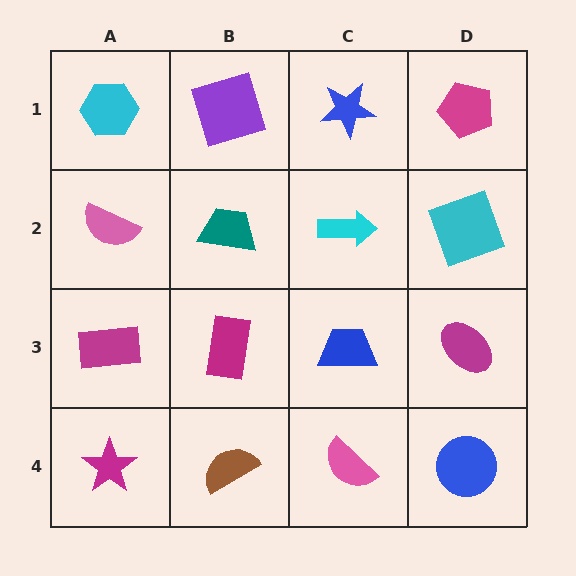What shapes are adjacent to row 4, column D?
A magenta ellipse (row 3, column D), a pink semicircle (row 4, column C).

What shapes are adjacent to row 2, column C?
A blue star (row 1, column C), a blue trapezoid (row 3, column C), a teal trapezoid (row 2, column B), a cyan square (row 2, column D).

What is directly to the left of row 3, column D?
A blue trapezoid.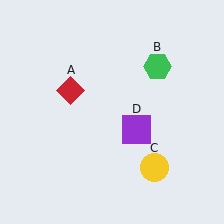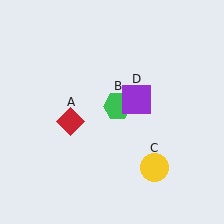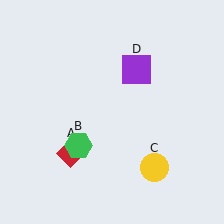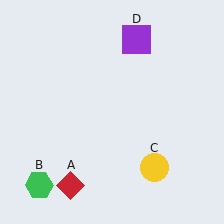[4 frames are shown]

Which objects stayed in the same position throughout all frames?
Yellow circle (object C) remained stationary.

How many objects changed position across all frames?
3 objects changed position: red diamond (object A), green hexagon (object B), purple square (object D).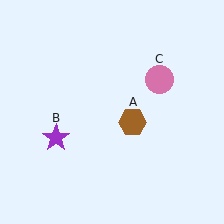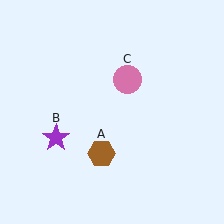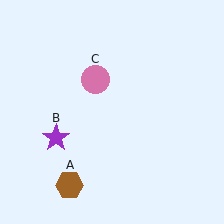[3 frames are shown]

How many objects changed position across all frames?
2 objects changed position: brown hexagon (object A), pink circle (object C).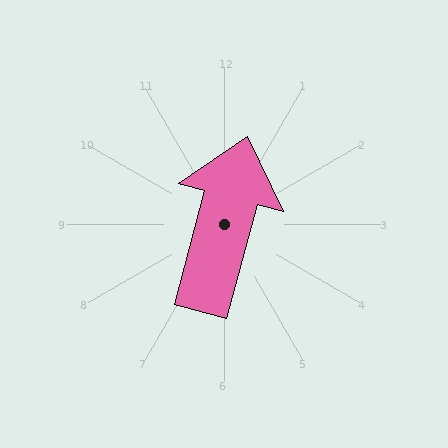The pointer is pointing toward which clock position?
Roughly 1 o'clock.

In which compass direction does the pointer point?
North.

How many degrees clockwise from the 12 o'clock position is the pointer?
Approximately 15 degrees.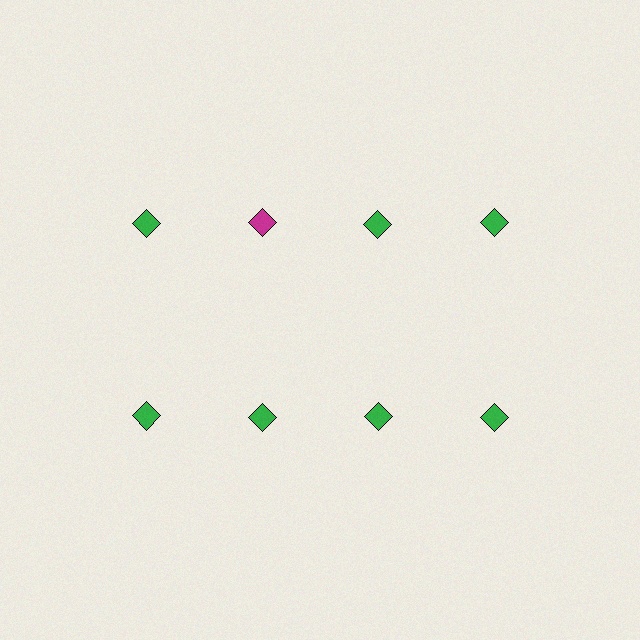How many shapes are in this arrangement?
There are 8 shapes arranged in a grid pattern.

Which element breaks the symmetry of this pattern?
The magenta diamond in the top row, second from left column breaks the symmetry. All other shapes are green diamonds.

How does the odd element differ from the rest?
It has a different color: magenta instead of green.